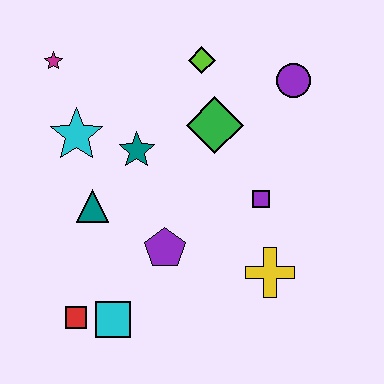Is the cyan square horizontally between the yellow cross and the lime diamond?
No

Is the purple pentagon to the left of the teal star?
No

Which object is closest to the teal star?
The cyan star is closest to the teal star.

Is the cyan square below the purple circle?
Yes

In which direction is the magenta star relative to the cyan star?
The magenta star is above the cyan star.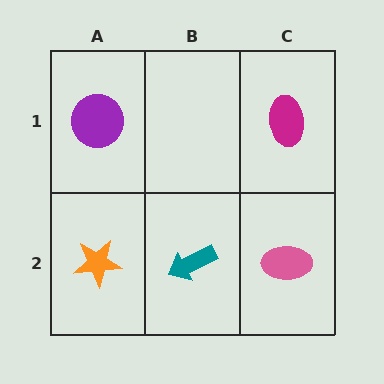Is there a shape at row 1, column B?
No, that cell is empty.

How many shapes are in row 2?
3 shapes.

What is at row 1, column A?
A purple circle.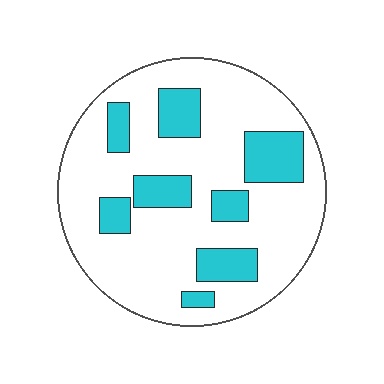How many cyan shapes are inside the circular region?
8.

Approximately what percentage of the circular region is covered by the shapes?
Approximately 25%.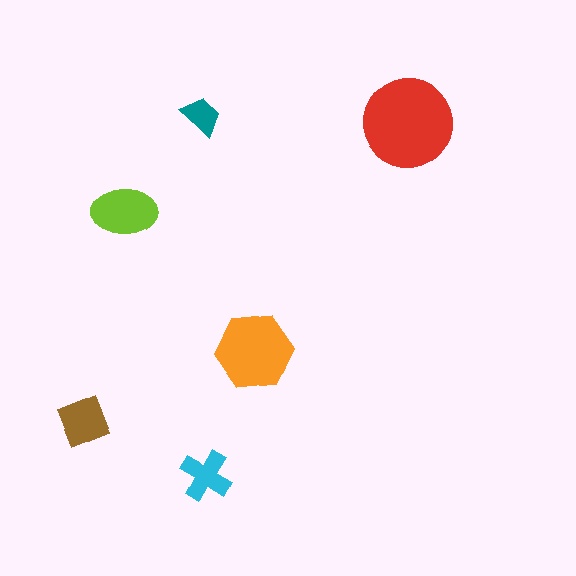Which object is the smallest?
The teal trapezoid.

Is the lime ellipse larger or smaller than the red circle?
Smaller.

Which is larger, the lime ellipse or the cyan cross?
The lime ellipse.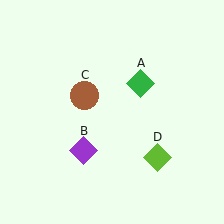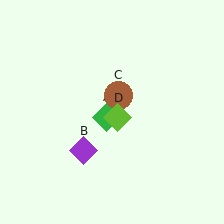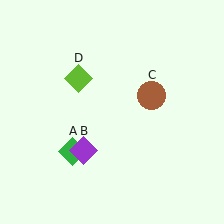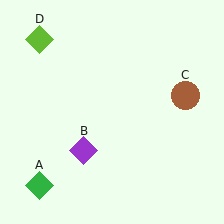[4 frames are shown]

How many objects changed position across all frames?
3 objects changed position: green diamond (object A), brown circle (object C), lime diamond (object D).